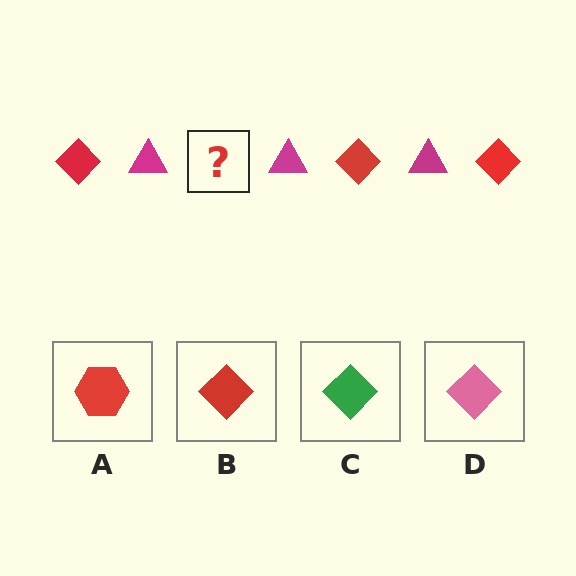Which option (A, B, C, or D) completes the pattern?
B.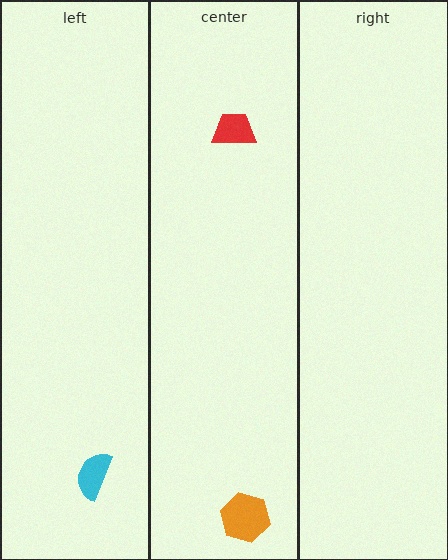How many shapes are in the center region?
2.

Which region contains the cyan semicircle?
The left region.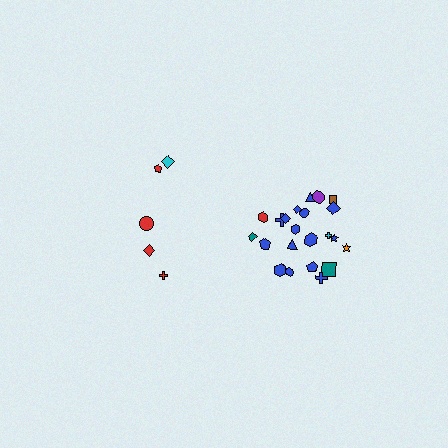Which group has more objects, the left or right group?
The right group.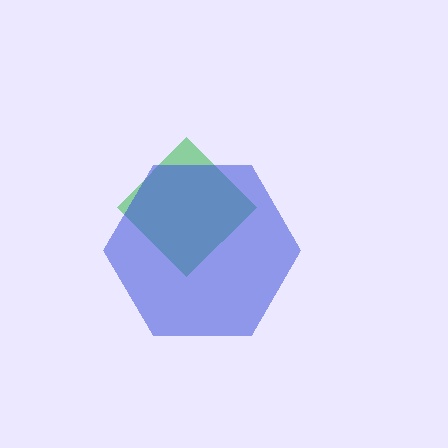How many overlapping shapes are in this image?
There are 2 overlapping shapes in the image.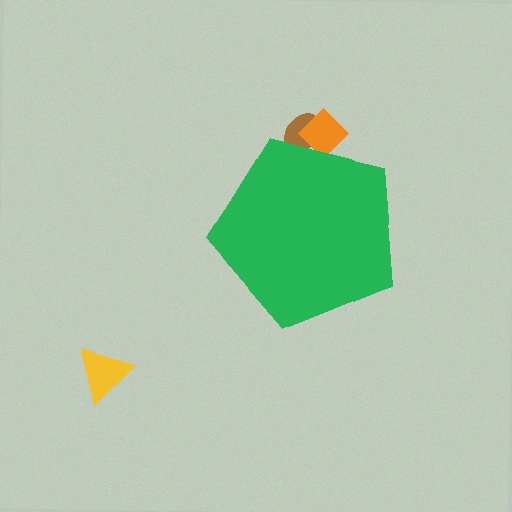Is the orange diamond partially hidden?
Yes, the orange diamond is partially hidden behind the green pentagon.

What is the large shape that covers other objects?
A green pentagon.